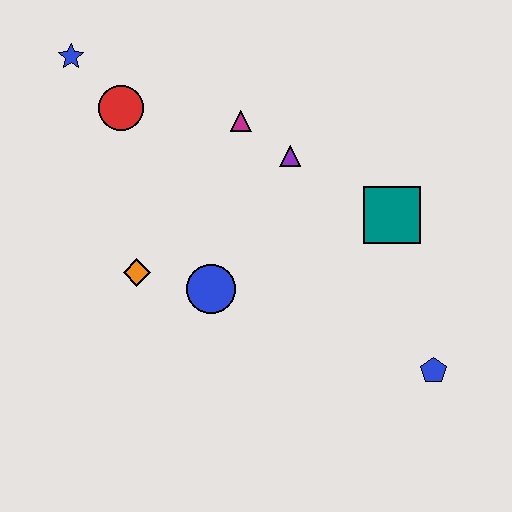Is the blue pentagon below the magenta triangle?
Yes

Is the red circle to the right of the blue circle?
No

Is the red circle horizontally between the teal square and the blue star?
Yes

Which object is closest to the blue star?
The red circle is closest to the blue star.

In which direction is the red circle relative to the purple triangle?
The red circle is to the left of the purple triangle.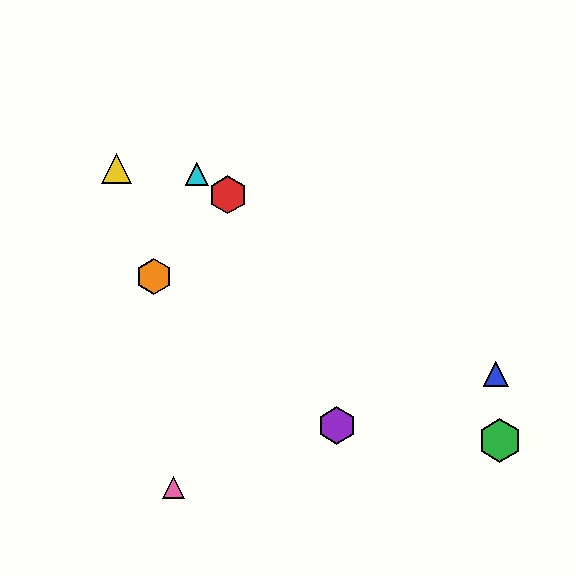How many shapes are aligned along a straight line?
3 shapes (the red hexagon, the blue triangle, the cyan triangle) are aligned along a straight line.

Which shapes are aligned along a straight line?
The red hexagon, the blue triangle, the cyan triangle are aligned along a straight line.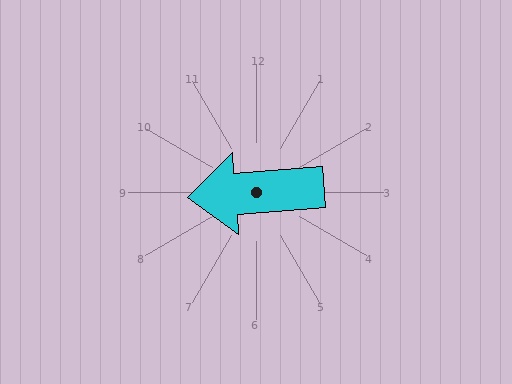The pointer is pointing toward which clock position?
Roughly 9 o'clock.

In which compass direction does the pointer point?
West.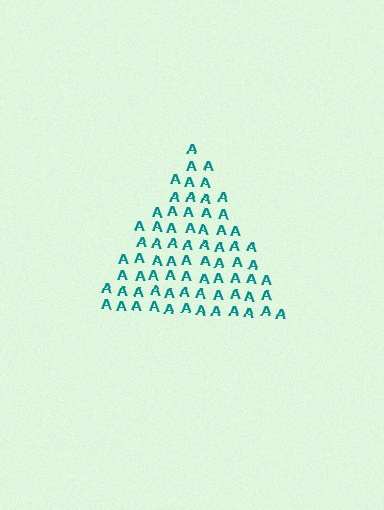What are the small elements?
The small elements are letter A's.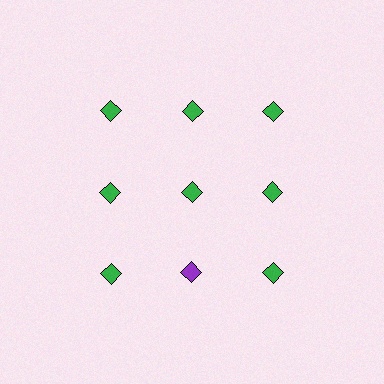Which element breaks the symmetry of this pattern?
The purple diamond in the third row, second from left column breaks the symmetry. All other shapes are green diamonds.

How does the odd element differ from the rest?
It has a different color: purple instead of green.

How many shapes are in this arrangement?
There are 9 shapes arranged in a grid pattern.